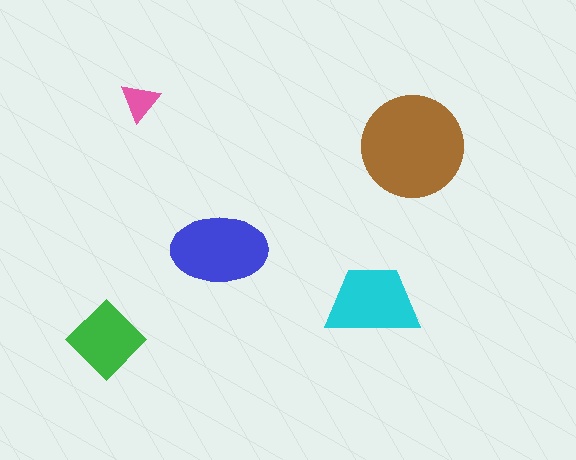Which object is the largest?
The brown circle.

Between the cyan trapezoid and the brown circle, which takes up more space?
The brown circle.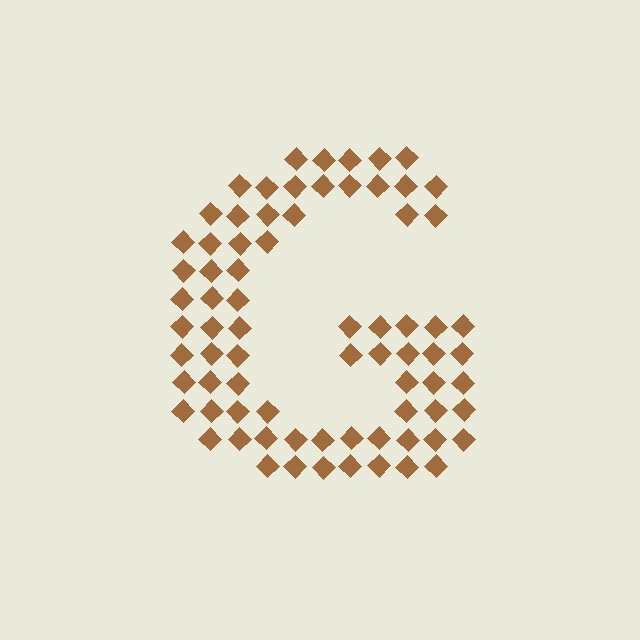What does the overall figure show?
The overall figure shows the letter G.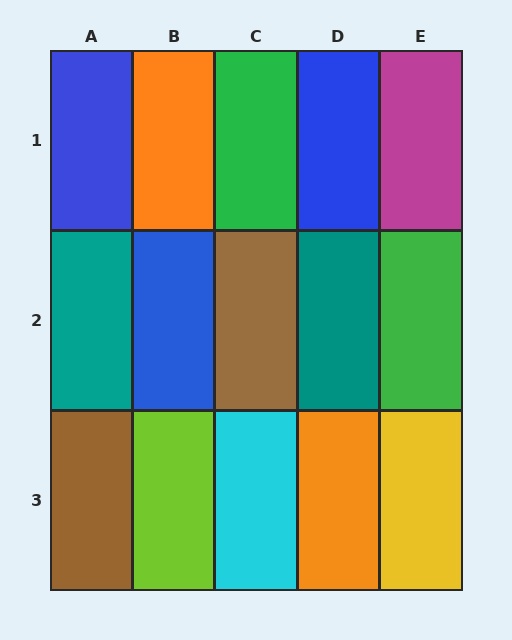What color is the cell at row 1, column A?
Blue.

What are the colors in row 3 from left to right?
Brown, lime, cyan, orange, yellow.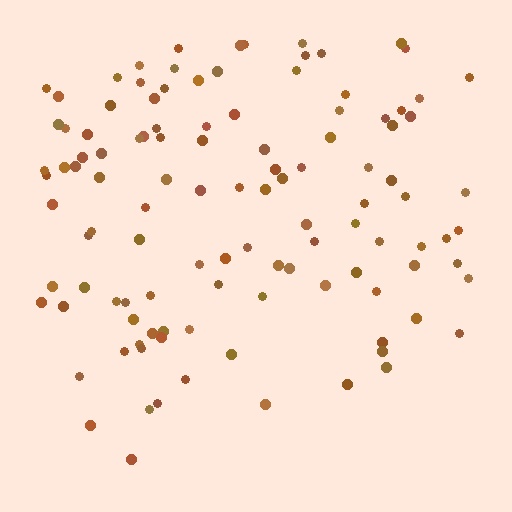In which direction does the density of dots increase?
From bottom to top, with the top side densest.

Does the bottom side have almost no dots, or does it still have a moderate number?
Still a moderate number, just noticeably fewer than the top.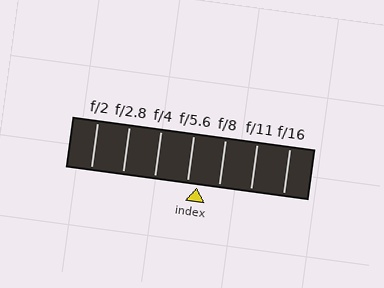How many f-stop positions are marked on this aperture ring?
There are 7 f-stop positions marked.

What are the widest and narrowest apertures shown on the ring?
The widest aperture shown is f/2 and the narrowest is f/16.